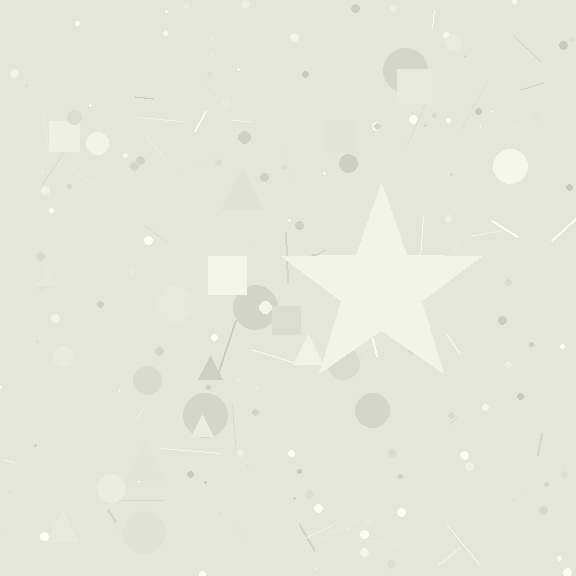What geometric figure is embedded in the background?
A star is embedded in the background.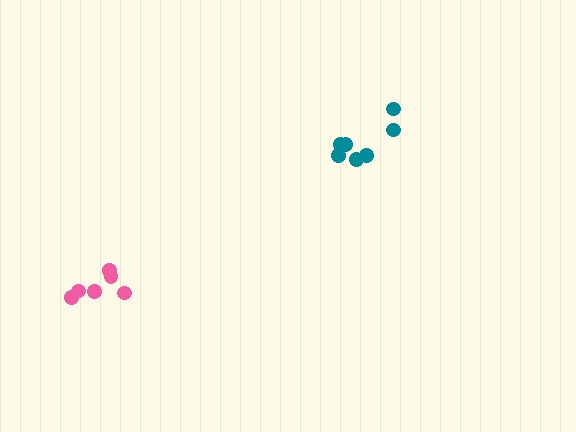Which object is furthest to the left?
The pink cluster is leftmost.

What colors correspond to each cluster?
The clusters are colored: teal, pink.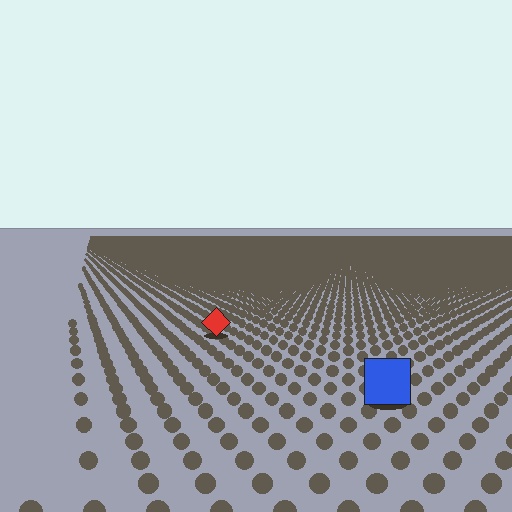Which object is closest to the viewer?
The blue square is closest. The texture marks near it are larger and more spread out.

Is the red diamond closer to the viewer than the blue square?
No. The blue square is closer — you can tell from the texture gradient: the ground texture is coarser near it.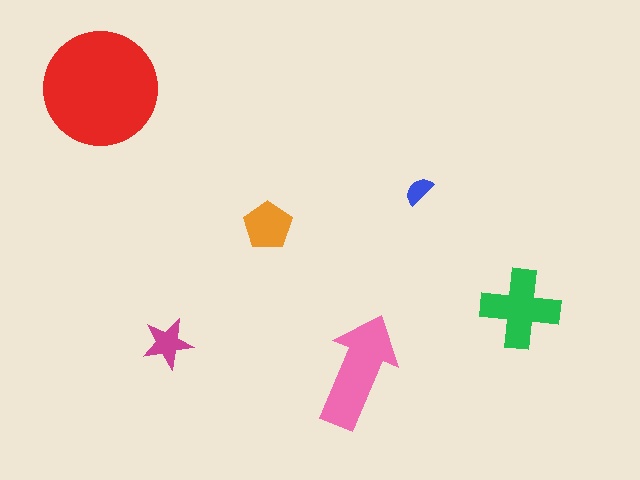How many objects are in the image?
There are 6 objects in the image.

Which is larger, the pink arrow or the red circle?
The red circle.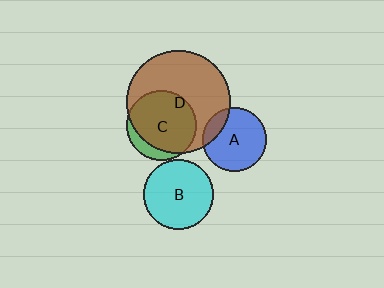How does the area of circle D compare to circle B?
Approximately 2.2 times.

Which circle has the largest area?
Circle D (brown).